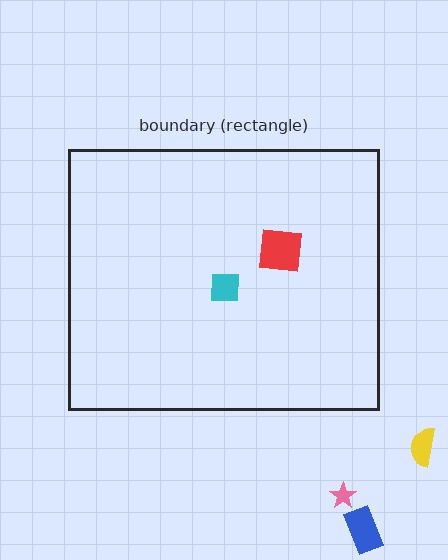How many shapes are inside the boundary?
2 inside, 3 outside.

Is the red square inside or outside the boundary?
Inside.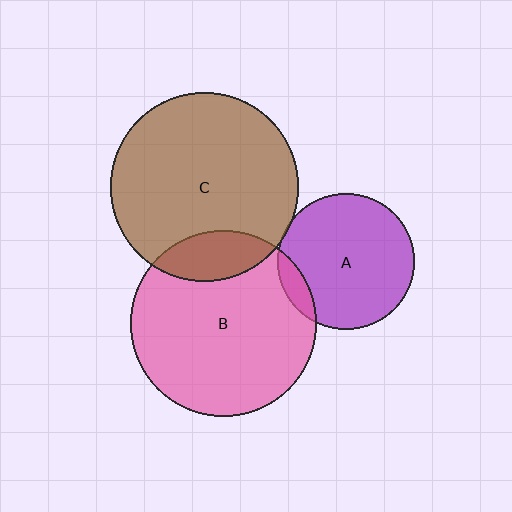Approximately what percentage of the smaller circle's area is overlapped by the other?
Approximately 5%.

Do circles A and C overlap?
Yes.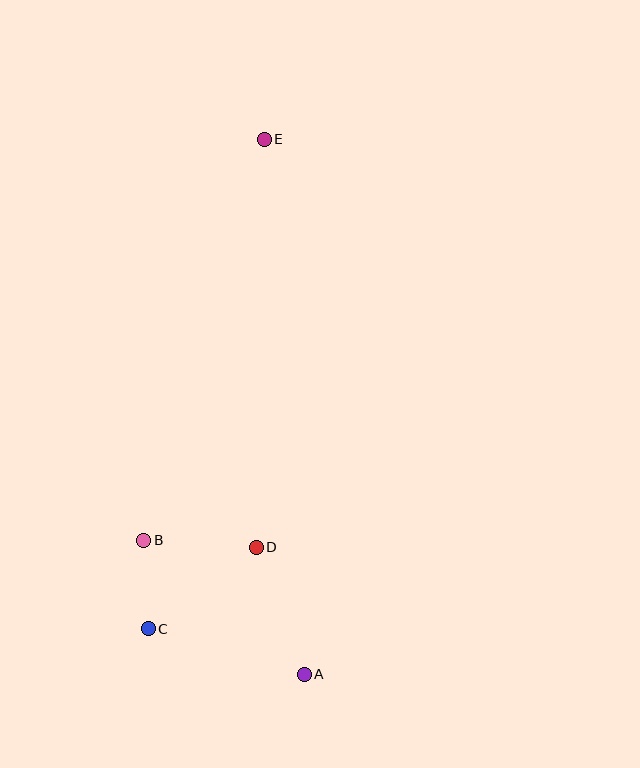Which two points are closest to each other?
Points B and C are closest to each other.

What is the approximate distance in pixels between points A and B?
The distance between A and B is approximately 209 pixels.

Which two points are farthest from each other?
Points A and E are farthest from each other.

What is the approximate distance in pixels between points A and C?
The distance between A and C is approximately 162 pixels.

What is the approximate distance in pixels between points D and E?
The distance between D and E is approximately 408 pixels.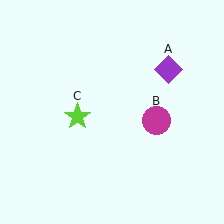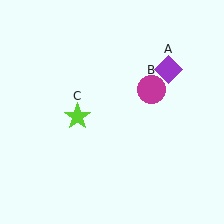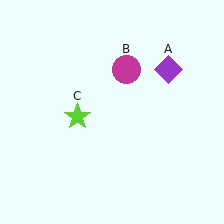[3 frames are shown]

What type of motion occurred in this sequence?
The magenta circle (object B) rotated counterclockwise around the center of the scene.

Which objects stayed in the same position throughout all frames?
Purple diamond (object A) and lime star (object C) remained stationary.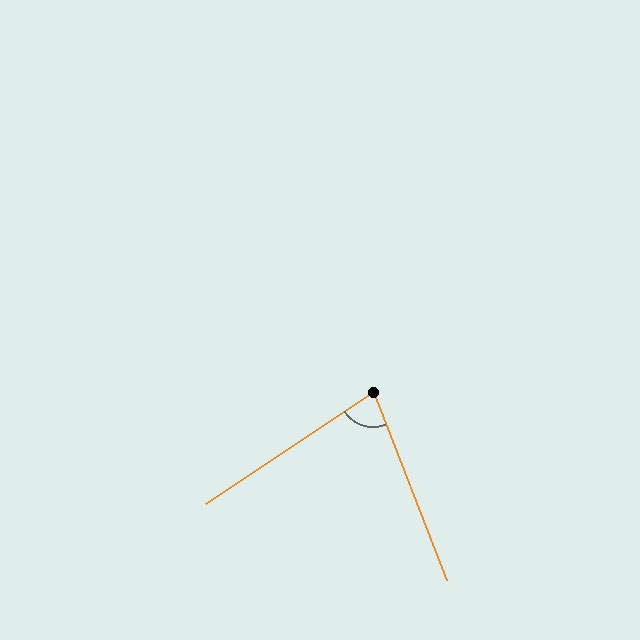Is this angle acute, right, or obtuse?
It is acute.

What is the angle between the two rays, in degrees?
Approximately 78 degrees.